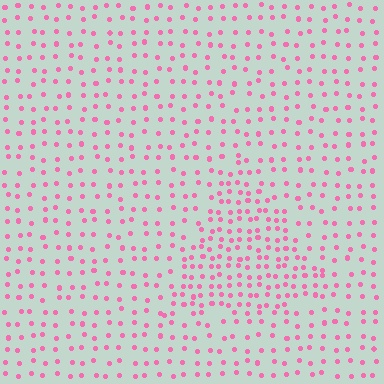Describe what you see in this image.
The image contains small pink elements arranged at two different densities. A triangle-shaped region is visible where the elements are more densely packed than the surrounding area.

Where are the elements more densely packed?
The elements are more densely packed inside the triangle boundary.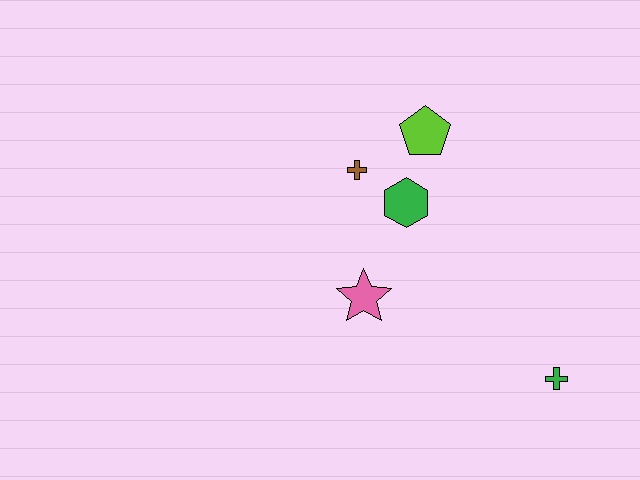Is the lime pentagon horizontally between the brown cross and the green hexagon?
No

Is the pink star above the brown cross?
No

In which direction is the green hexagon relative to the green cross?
The green hexagon is above the green cross.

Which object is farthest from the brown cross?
The green cross is farthest from the brown cross.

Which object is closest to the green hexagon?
The brown cross is closest to the green hexagon.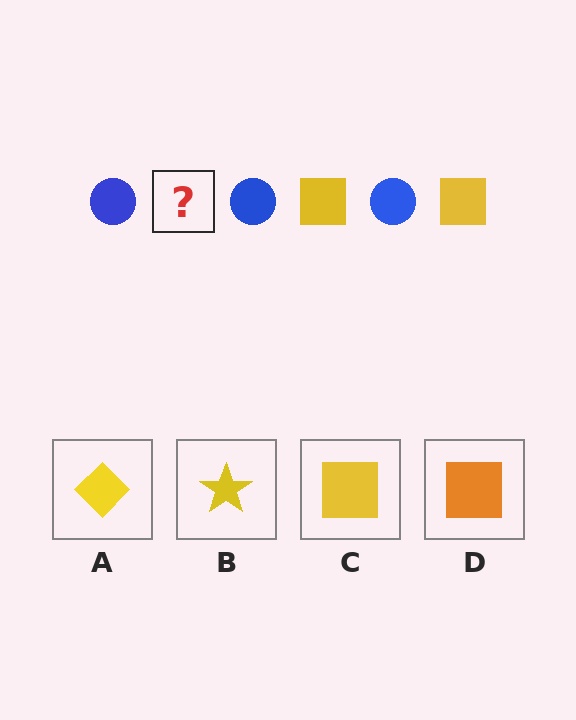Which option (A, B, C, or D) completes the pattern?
C.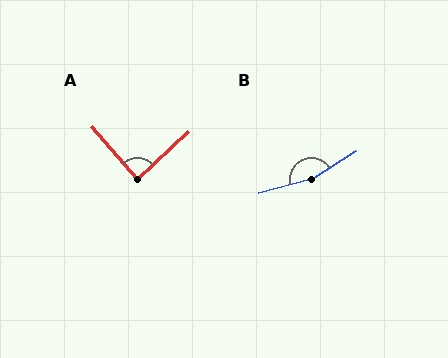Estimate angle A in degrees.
Approximately 88 degrees.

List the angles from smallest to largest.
A (88°), B (163°).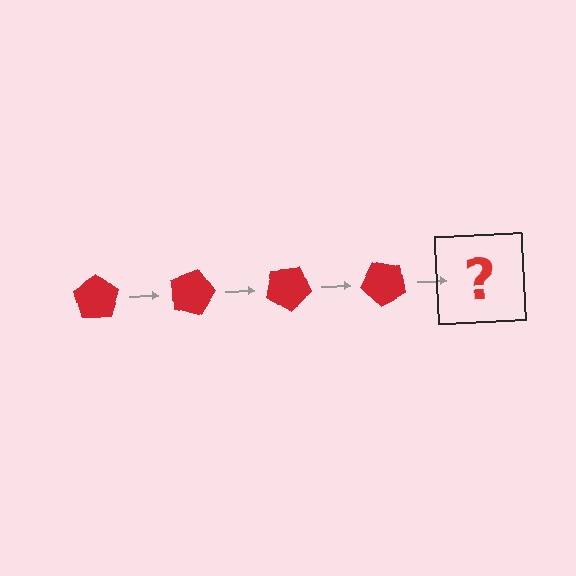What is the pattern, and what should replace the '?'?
The pattern is that the pentagon rotates 15 degrees each step. The '?' should be a red pentagon rotated 60 degrees.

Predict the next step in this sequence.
The next step is a red pentagon rotated 60 degrees.